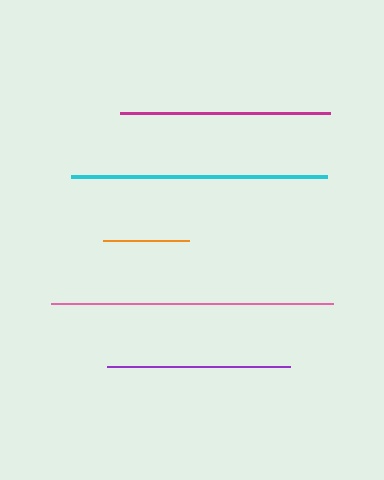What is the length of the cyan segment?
The cyan segment is approximately 255 pixels long.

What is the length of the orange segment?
The orange segment is approximately 87 pixels long.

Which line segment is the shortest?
The orange line is the shortest at approximately 87 pixels.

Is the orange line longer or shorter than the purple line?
The purple line is longer than the orange line.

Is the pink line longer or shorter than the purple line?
The pink line is longer than the purple line.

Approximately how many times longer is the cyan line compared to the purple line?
The cyan line is approximately 1.4 times the length of the purple line.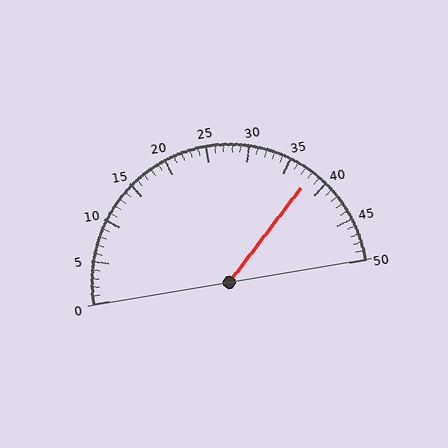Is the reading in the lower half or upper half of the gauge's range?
The reading is in the upper half of the range (0 to 50).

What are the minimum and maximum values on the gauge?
The gauge ranges from 0 to 50.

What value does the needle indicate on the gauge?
The needle indicates approximately 38.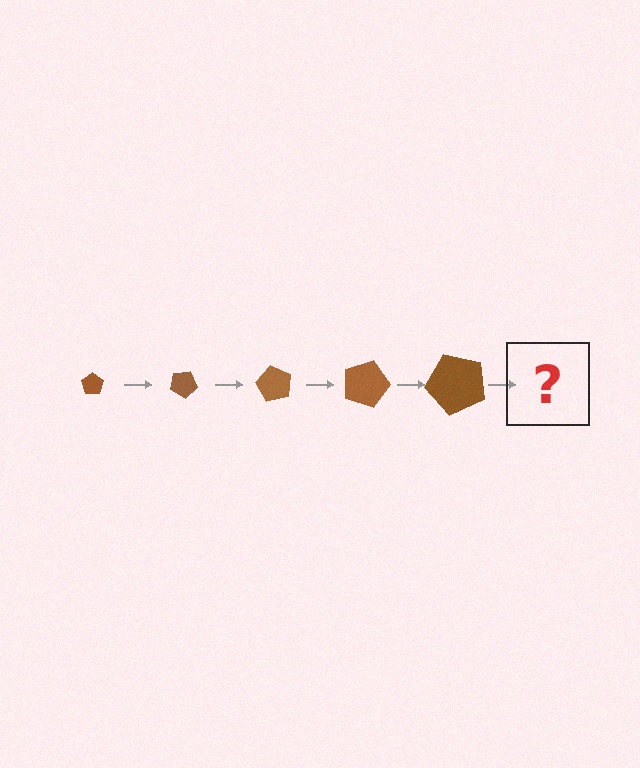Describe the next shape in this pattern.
It should be a pentagon, larger than the previous one and rotated 150 degrees from the start.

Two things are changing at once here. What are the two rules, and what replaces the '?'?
The two rules are that the pentagon grows larger each step and it rotates 30 degrees each step. The '?' should be a pentagon, larger than the previous one and rotated 150 degrees from the start.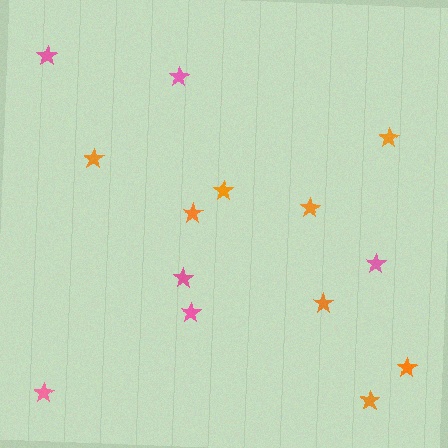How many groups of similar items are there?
There are 2 groups: one group of orange stars (8) and one group of pink stars (6).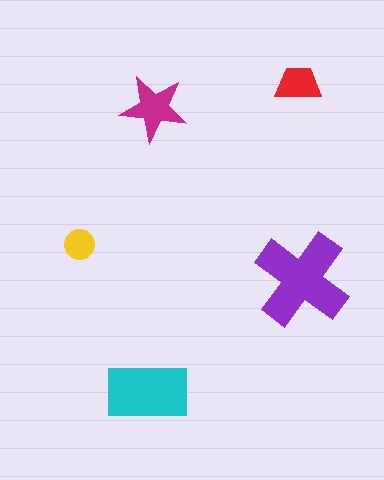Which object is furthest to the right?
The purple cross is rightmost.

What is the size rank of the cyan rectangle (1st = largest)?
2nd.